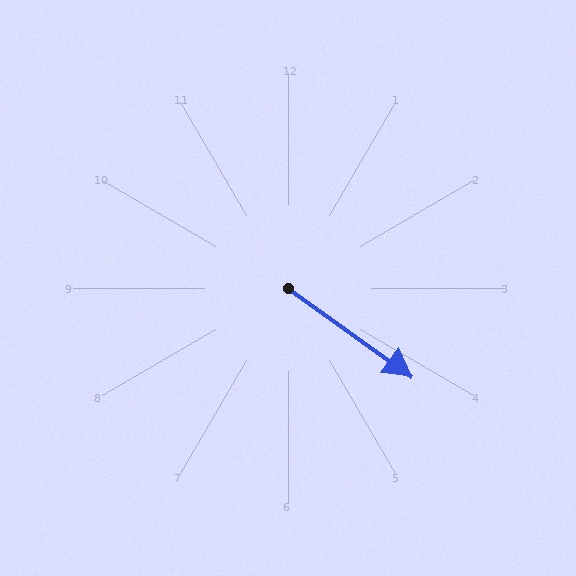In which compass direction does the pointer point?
Southeast.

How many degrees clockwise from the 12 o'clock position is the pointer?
Approximately 125 degrees.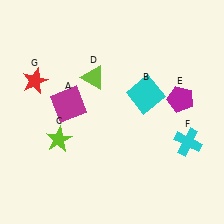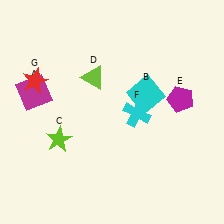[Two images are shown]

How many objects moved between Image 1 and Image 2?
2 objects moved between the two images.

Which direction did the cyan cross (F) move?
The cyan cross (F) moved left.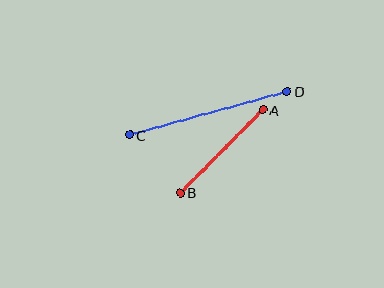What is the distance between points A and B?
The distance is approximately 117 pixels.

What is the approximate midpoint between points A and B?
The midpoint is at approximately (222, 151) pixels.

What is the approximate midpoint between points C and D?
The midpoint is at approximately (208, 113) pixels.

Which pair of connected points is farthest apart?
Points C and D are farthest apart.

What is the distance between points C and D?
The distance is approximately 163 pixels.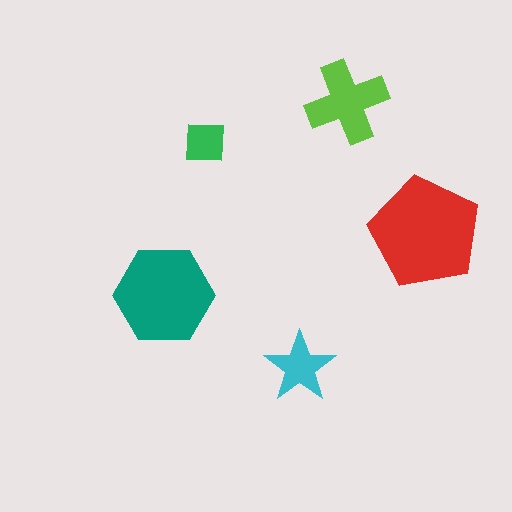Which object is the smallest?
The green square.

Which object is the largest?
The red pentagon.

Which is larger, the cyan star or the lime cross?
The lime cross.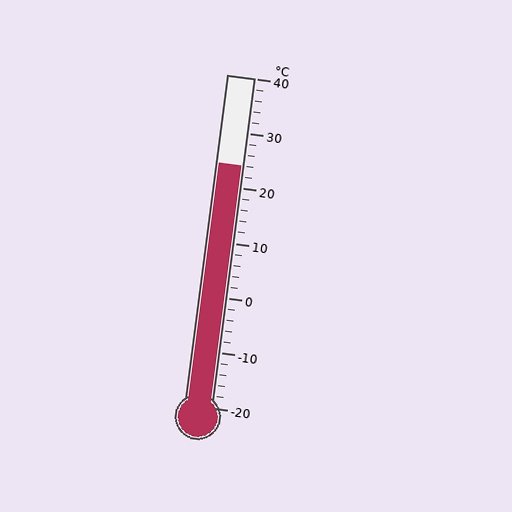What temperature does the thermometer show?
The thermometer shows approximately 24°C.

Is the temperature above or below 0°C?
The temperature is above 0°C.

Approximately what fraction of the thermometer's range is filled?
The thermometer is filled to approximately 75% of its range.